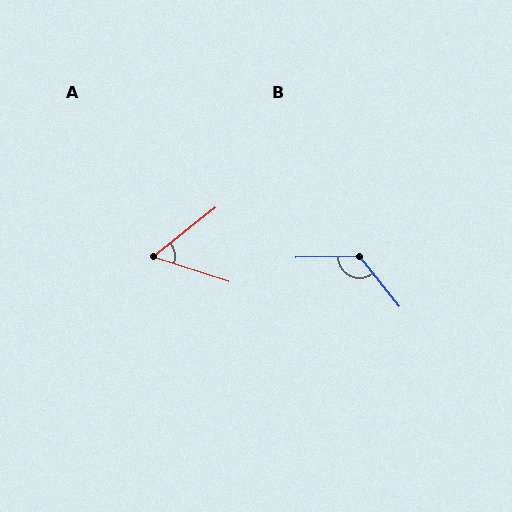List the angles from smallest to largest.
A (56°), B (128°).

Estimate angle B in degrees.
Approximately 128 degrees.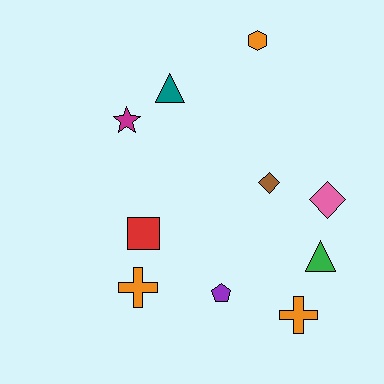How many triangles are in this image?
There are 2 triangles.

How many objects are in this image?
There are 10 objects.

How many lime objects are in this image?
There are no lime objects.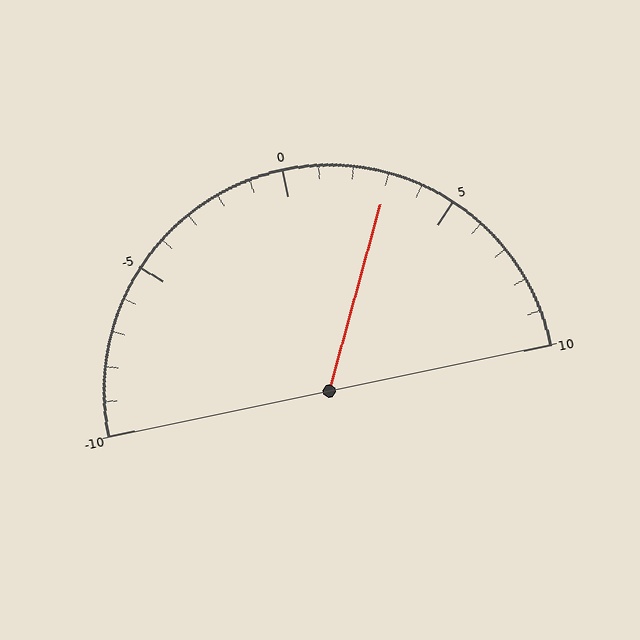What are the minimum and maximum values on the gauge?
The gauge ranges from -10 to 10.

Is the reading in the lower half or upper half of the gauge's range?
The reading is in the upper half of the range (-10 to 10).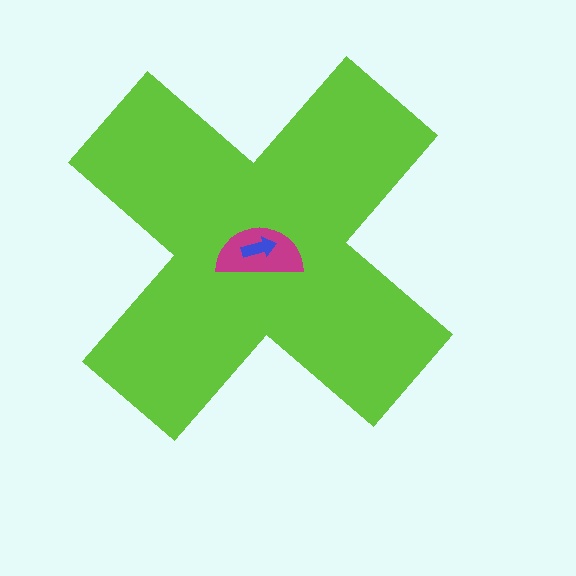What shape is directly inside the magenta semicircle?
The blue arrow.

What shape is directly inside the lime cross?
The magenta semicircle.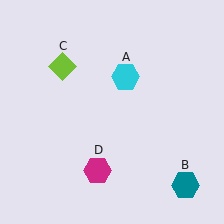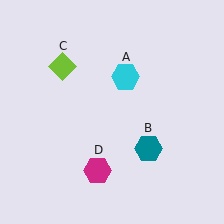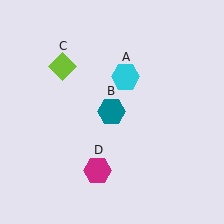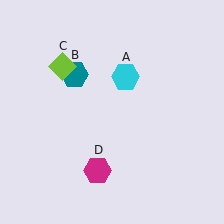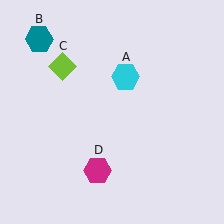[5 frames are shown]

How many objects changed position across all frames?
1 object changed position: teal hexagon (object B).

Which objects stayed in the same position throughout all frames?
Cyan hexagon (object A) and lime diamond (object C) and magenta hexagon (object D) remained stationary.